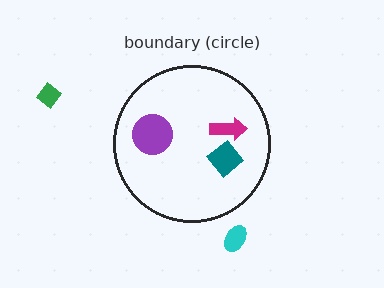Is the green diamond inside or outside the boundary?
Outside.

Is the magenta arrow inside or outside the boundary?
Inside.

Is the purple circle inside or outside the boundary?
Inside.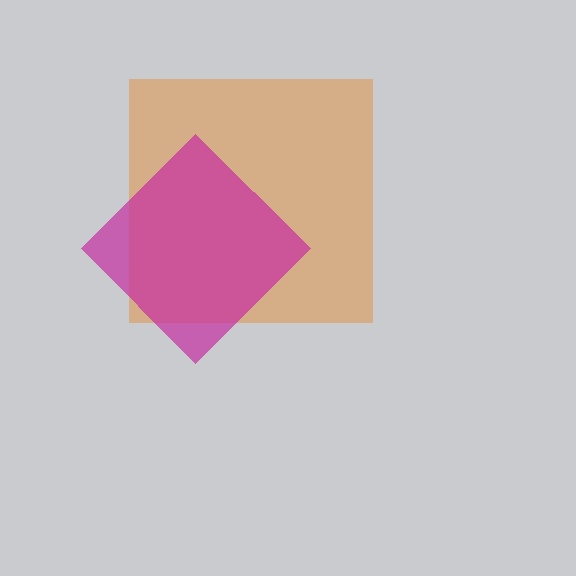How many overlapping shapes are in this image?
There are 2 overlapping shapes in the image.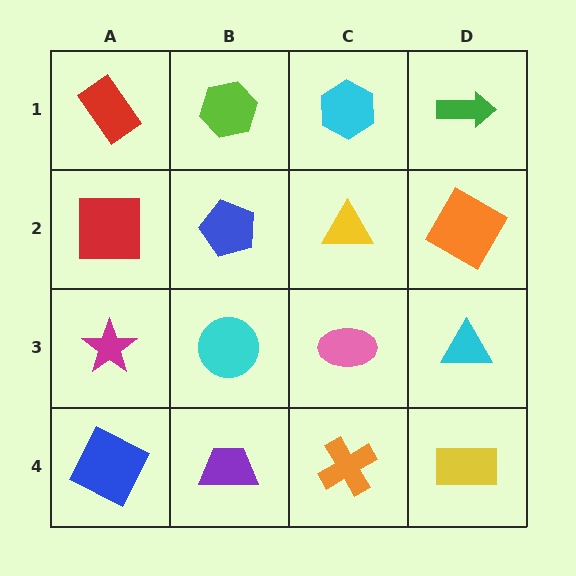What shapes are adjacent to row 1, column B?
A blue pentagon (row 2, column B), a red rectangle (row 1, column A), a cyan hexagon (row 1, column C).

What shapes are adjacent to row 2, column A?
A red rectangle (row 1, column A), a magenta star (row 3, column A), a blue pentagon (row 2, column B).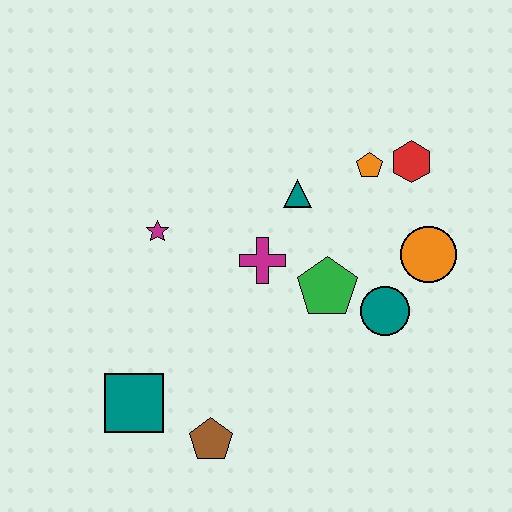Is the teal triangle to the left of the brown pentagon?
No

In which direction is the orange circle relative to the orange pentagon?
The orange circle is below the orange pentagon.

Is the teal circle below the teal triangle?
Yes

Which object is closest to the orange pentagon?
The red hexagon is closest to the orange pentagon.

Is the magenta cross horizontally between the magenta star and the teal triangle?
Yes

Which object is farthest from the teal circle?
The teal square is farthest from the teal circle.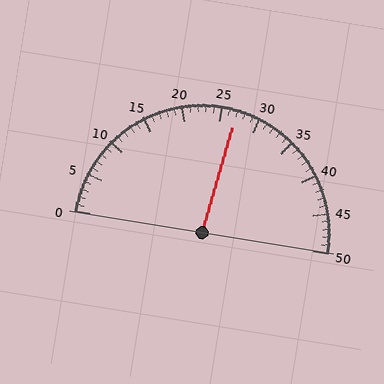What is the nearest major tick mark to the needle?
The nearest major tick mark is 25.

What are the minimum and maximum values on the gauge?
The gauge ranges from 0 to 50.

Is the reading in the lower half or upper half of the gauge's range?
The reading is in the upper half of the range (0 to 50).